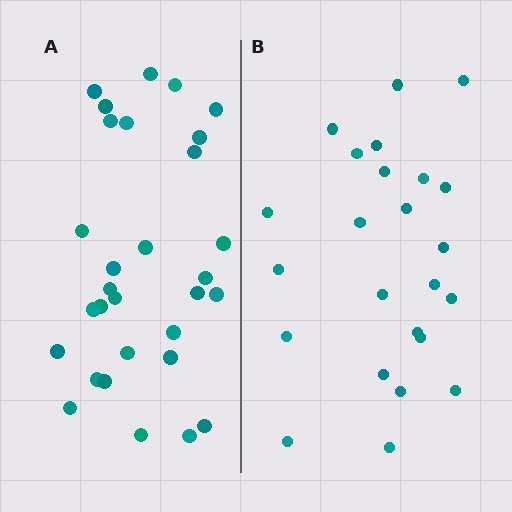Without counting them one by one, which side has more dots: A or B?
Region A (the left region) has more dots.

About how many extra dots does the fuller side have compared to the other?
Region A has about 6 more dots than region B.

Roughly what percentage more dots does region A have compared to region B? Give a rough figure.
About 25% more.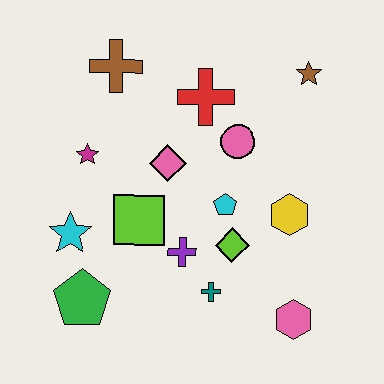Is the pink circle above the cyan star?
Yes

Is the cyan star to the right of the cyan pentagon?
No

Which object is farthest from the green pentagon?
The brown star is farthest from the green pentagon.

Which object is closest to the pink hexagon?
The teal cross is closest to the pink hexagon.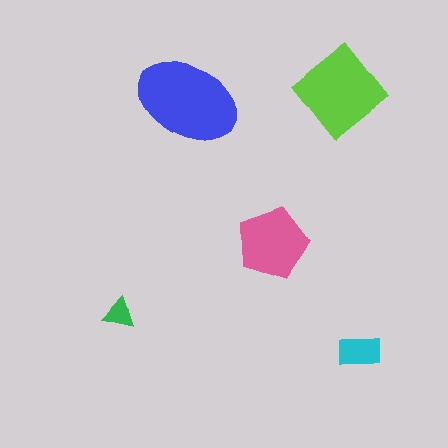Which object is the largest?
The blue ellipse.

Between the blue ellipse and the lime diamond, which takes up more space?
The blue ellipse.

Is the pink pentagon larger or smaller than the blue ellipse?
Smaller.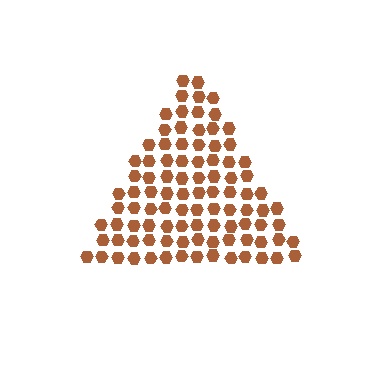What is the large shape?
The large shape is a triangle.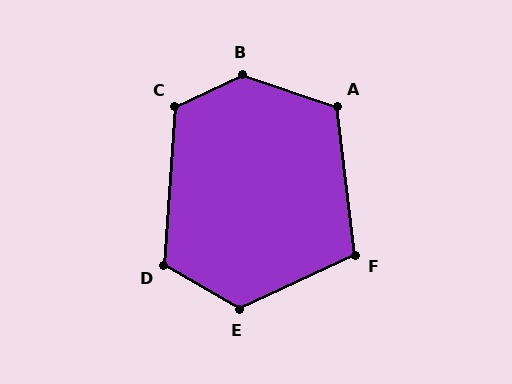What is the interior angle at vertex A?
Approximately 116 degrees (obtuse).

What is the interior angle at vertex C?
Approximately 119 degrees (obtuse).